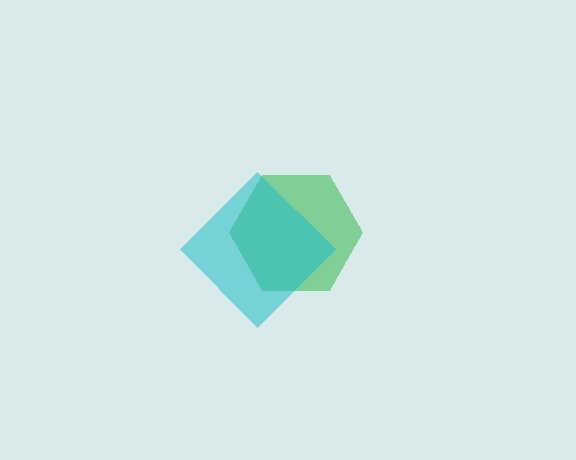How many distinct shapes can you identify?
There are 2 distinct shapes: a green hexagon, a cyan diamond.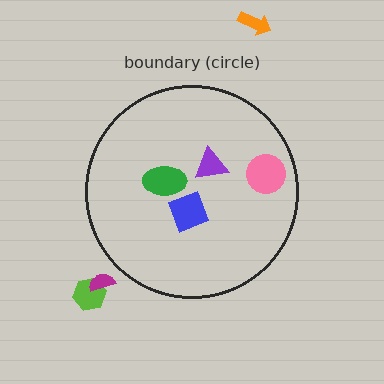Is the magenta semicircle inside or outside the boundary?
Outside.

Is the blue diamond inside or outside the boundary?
Inside.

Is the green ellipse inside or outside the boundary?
Inside.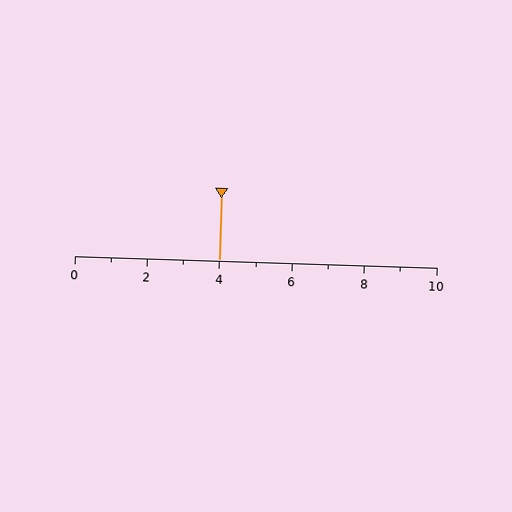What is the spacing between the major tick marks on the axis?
The major ticks are spaced 2 apart.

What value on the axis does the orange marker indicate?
The marker indicates approximately 4.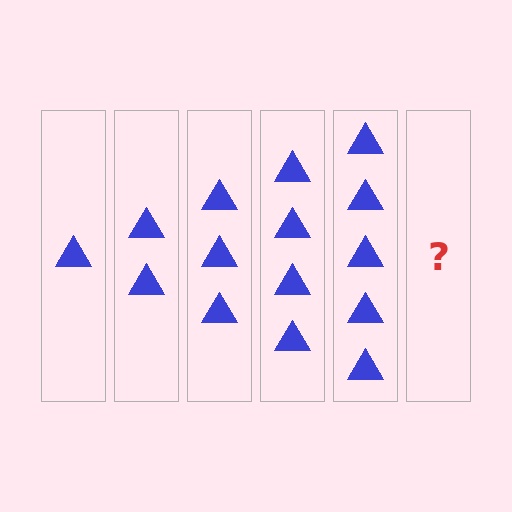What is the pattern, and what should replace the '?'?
The pattern is that each step adds one more triangle. The '?' should be 6 triangles.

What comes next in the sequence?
The next element should be 6 triangles.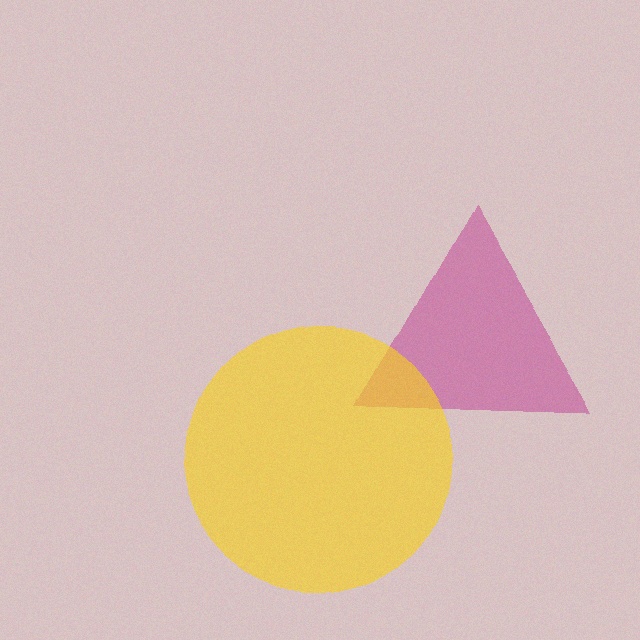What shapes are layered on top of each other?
The layered shapes are: a magenta triangle, a yellow circle.